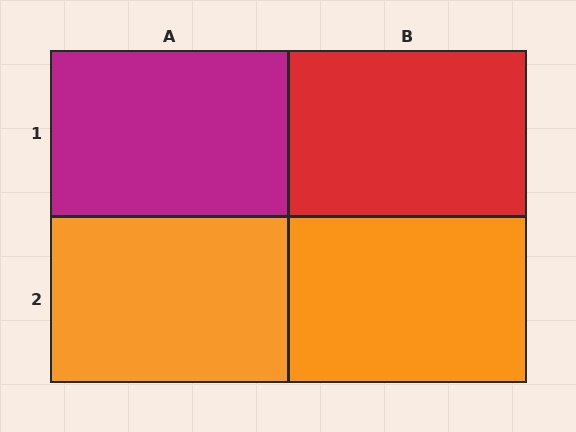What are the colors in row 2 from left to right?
Orange, orange.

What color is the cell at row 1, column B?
Red.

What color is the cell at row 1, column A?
Magenta.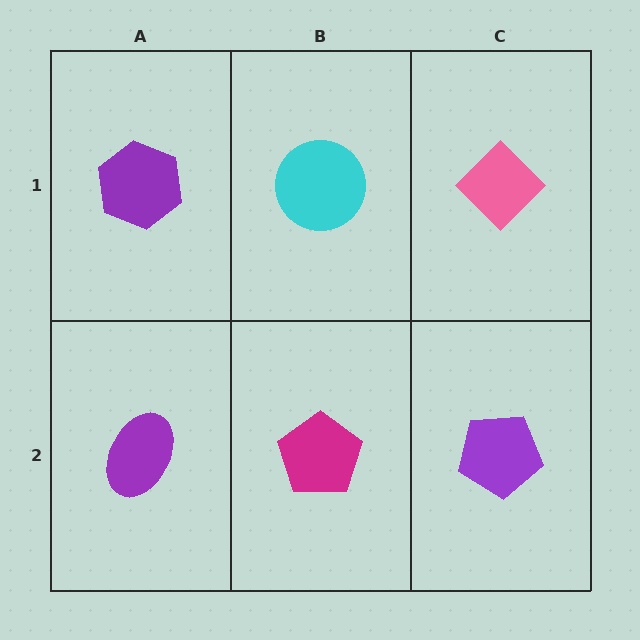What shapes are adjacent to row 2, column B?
A cyan circle (row 1, column B), a purple ellipse (row 2, column A), a purple pentagon (row 2, column C).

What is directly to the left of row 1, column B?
A purple hexagon.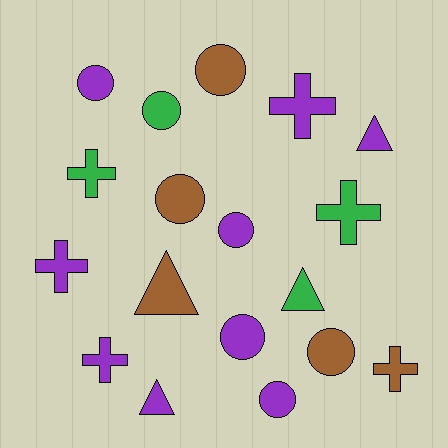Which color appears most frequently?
Purple, with 9 objects.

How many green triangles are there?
There is 1 green triangle.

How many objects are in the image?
There are 18 objects.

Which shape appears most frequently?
Circle, with 8 objects.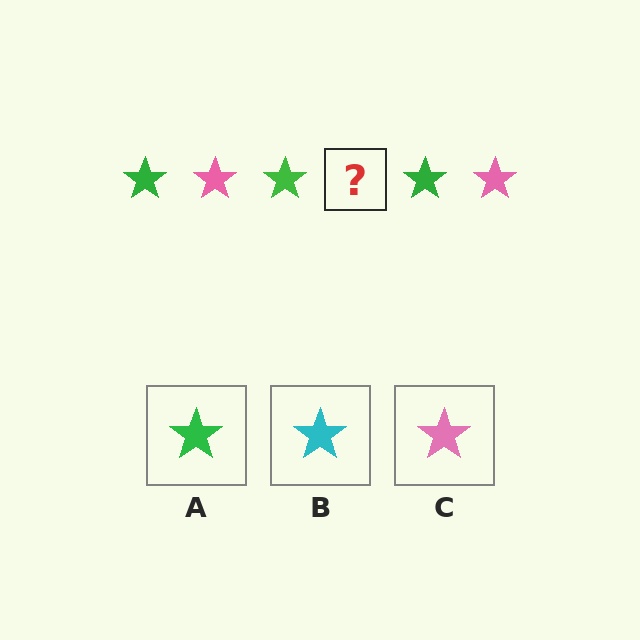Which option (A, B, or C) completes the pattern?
C.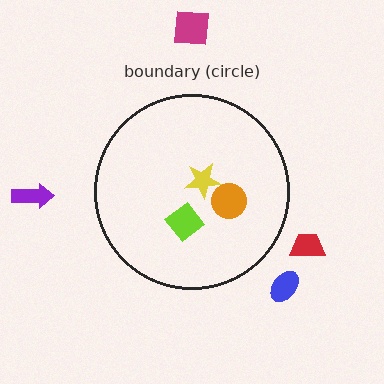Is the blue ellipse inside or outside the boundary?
Outside.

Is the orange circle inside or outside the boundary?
Inside.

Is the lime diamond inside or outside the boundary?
Inside.